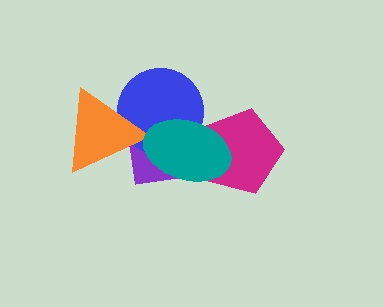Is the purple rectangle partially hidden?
Yes, it is partially covered by another shape.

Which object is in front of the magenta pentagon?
The teal ellipse is in front of the magenta pentagon.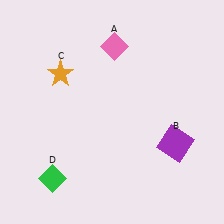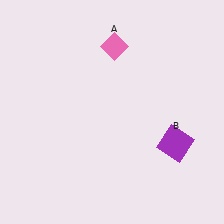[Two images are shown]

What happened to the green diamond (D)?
The green diamond (D) was removed in Image 2. It was in the bottom-left area of Image 1.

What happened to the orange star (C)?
The orange star (C) was removed in Image 2. It was in the top-left area of Image 1.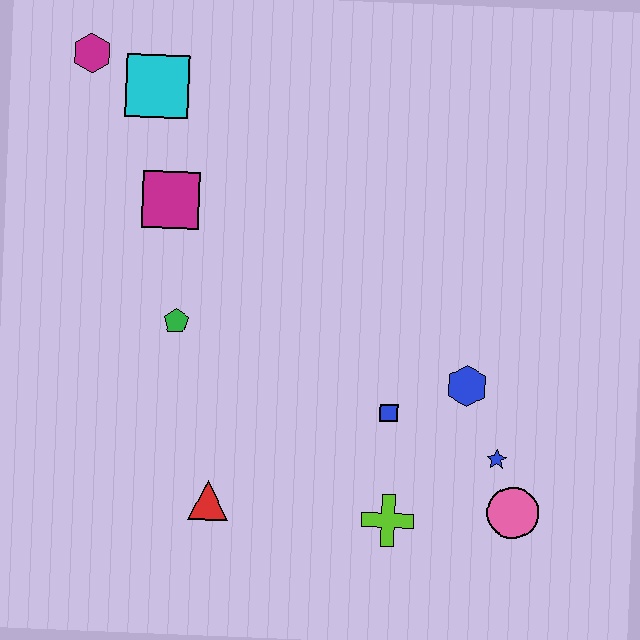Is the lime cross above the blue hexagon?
No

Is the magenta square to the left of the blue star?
Yes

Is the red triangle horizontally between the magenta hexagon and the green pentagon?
No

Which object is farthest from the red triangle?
The magenta hexagon is farthest from the red triangle.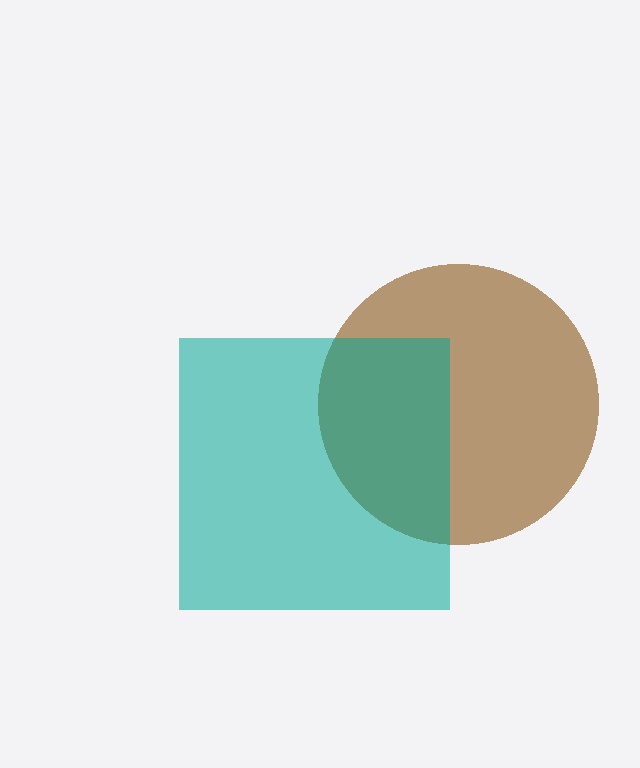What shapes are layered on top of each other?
The layered shapes are: a brown circle, a teal square.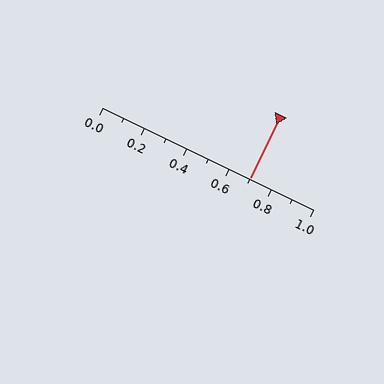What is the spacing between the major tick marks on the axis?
The major ticks are spaced 0.2 apart.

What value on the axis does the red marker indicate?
The marker indicates approximately 0.7.